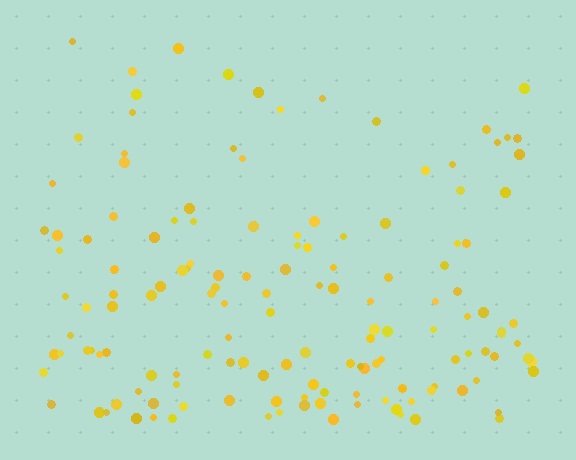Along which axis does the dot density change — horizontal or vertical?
Vertical.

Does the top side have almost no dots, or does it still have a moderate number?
Still a moderate number, just noticeably fewer than the bottom.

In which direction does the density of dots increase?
From top to bottom, with the bottom side densest.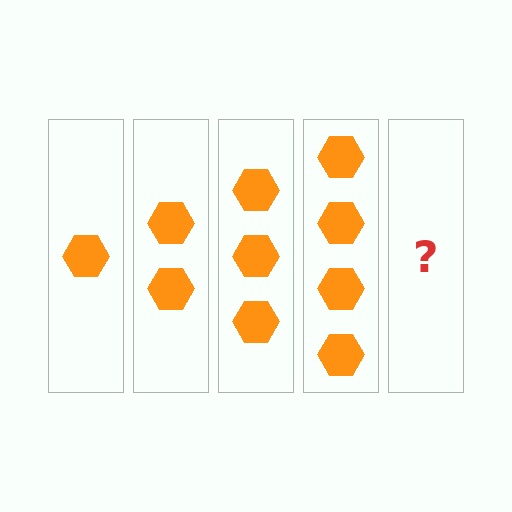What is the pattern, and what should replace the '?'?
The pattern is that each step adds one more hexagon. The '?' should be 5 hexagons.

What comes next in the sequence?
The next element should be 5 hexagons.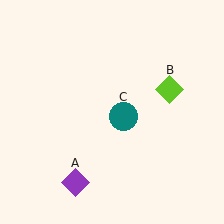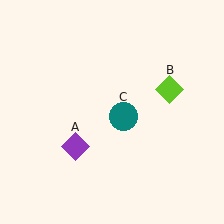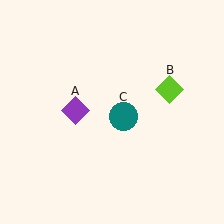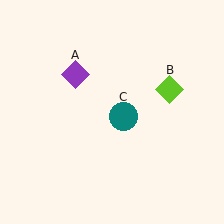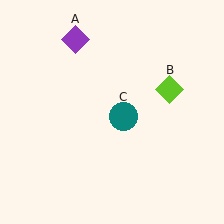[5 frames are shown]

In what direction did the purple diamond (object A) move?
The purple diamond (object A) moved up.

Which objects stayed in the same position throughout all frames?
Lime diamond (object B) and teal circle (object C) remained stationary.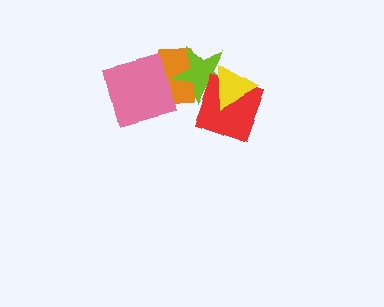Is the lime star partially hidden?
Yes, it is partially covered by another shape.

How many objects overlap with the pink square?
2 objects overlap with the pink square.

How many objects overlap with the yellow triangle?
2 objects overlap with the yellow triangle.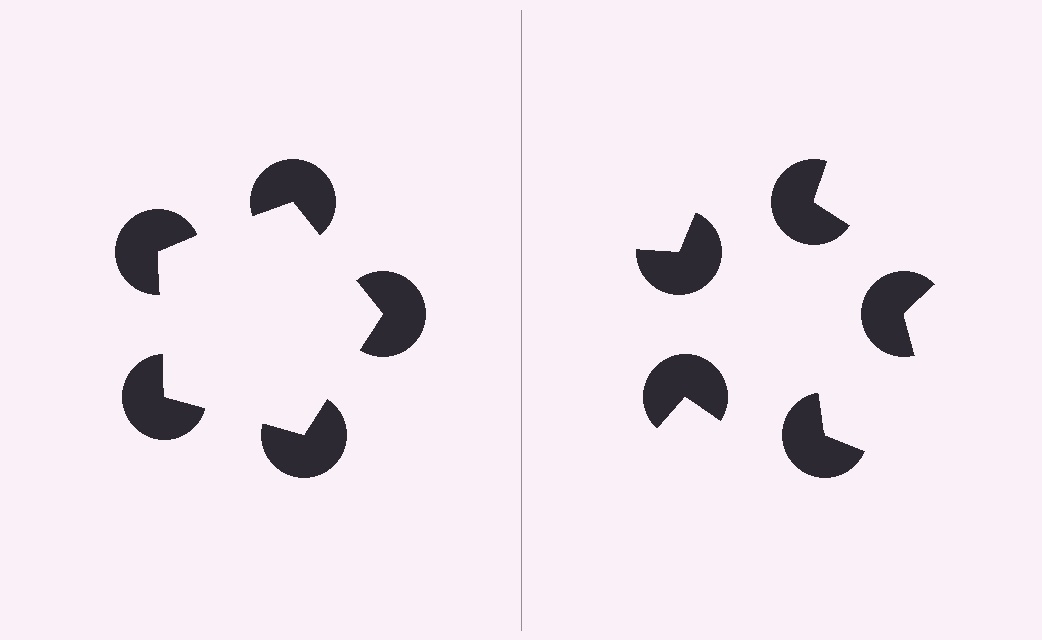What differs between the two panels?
The pac-man discs are positioned identically on both sides; only the wedge orientations differ. On the left they align to a pentagon; on the right they are misaligned.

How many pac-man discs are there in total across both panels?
10 — 5 on each side.